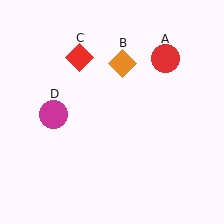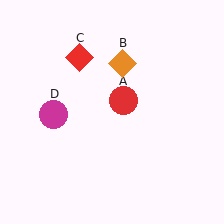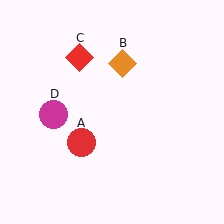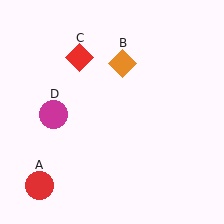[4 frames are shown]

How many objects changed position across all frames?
1 object changed position: red circle (object A).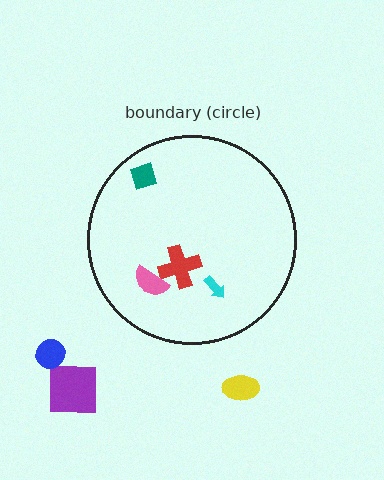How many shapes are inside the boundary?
4 inside, 3 outside.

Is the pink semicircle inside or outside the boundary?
Inside.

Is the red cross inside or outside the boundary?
Inside.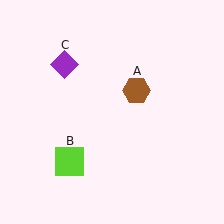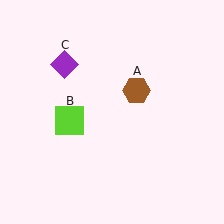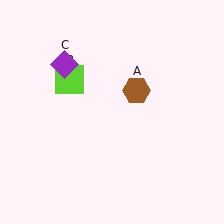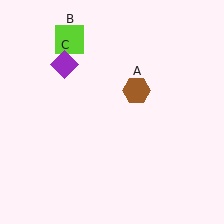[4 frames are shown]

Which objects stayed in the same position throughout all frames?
Brown hexagon (object A) and purple diamond (object C) remained stationary.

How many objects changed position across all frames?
1 object changed position: lime square (object B).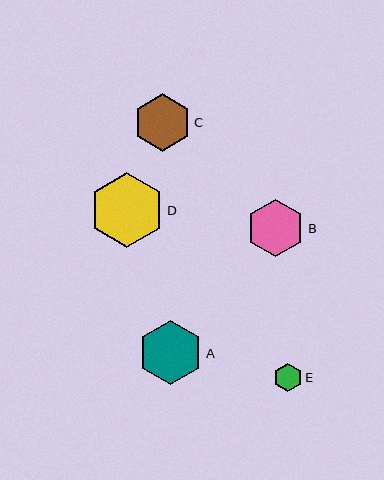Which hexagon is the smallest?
Hexagon E is the smallest with a size of approximately 29 pixels.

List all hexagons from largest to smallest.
From largest to smallest: D, A, B, C, E.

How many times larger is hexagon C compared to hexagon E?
Hexagon C is approximately 2.0 times the size of hexagon E.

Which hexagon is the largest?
Hexagon D is the largest with a size of approximately 75 pixels.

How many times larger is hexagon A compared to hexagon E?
Hexagon A is approximately 2.2 times the size of hexagon E.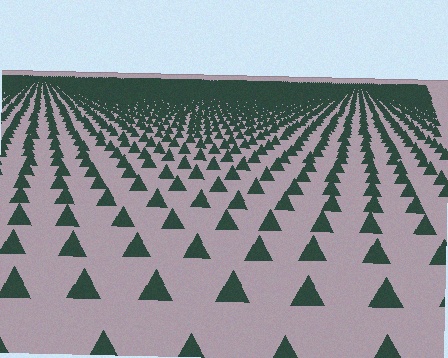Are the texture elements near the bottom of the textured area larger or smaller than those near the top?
Larger. Near the bottom, elements are closer to the viewer and appear at a bigger on-screen size.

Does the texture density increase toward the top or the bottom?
Density increases toward the top.